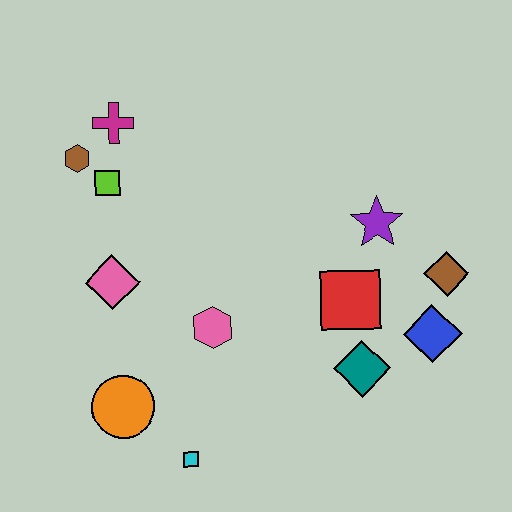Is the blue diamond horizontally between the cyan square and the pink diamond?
No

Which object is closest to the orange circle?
The cyan square is closest to the orange circle.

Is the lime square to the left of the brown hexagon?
No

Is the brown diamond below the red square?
No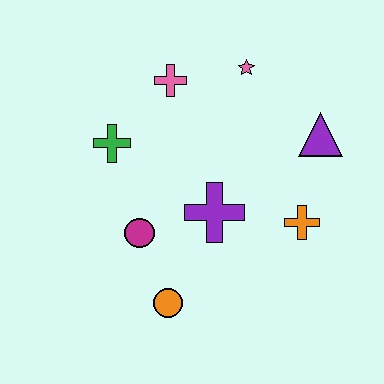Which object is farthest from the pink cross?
The orange circle is farthest from the pink cross.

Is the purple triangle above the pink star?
No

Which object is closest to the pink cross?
The pink star is closest to the pink cross.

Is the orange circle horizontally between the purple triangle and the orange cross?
No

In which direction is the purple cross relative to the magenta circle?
The purple cross is to the right of the magenta circle.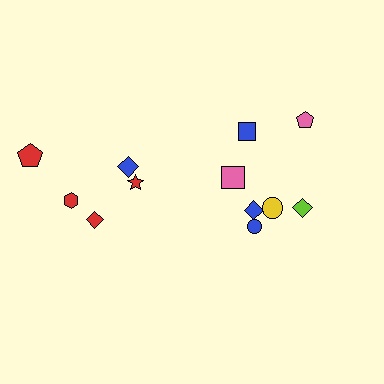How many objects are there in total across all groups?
There are 12 objects.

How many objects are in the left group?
There are 5 objects.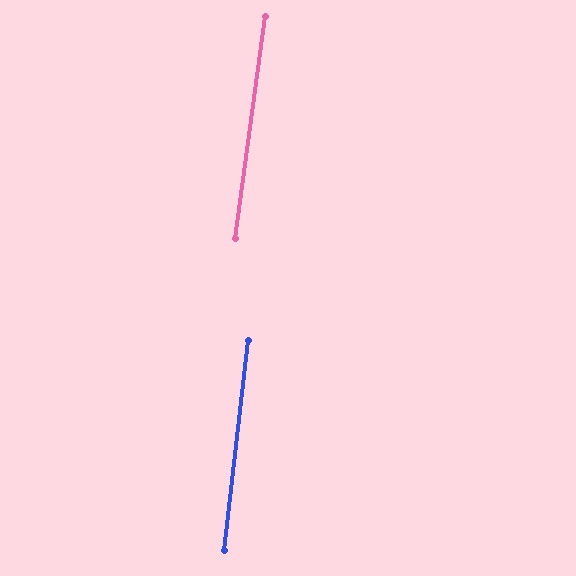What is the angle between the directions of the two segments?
Approximately 1 degree.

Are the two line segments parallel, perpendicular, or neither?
Parallel — their directions differ by only 1.2°.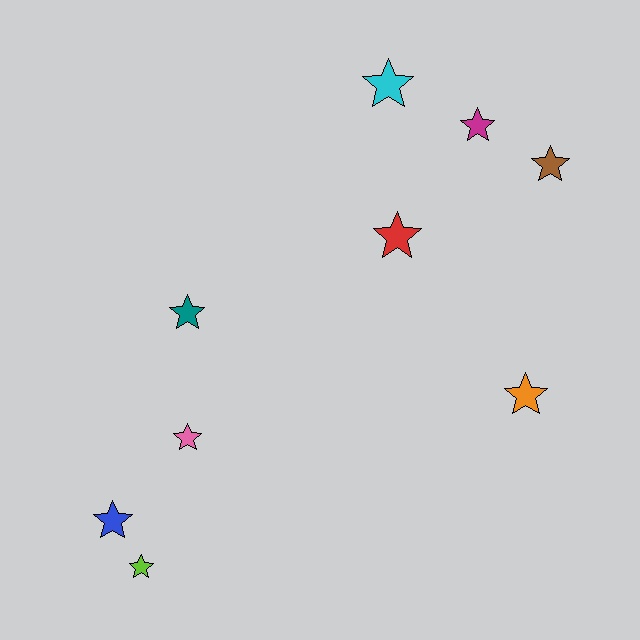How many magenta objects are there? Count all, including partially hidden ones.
There is 1 magenta object.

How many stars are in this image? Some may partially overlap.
There are 9 stars.